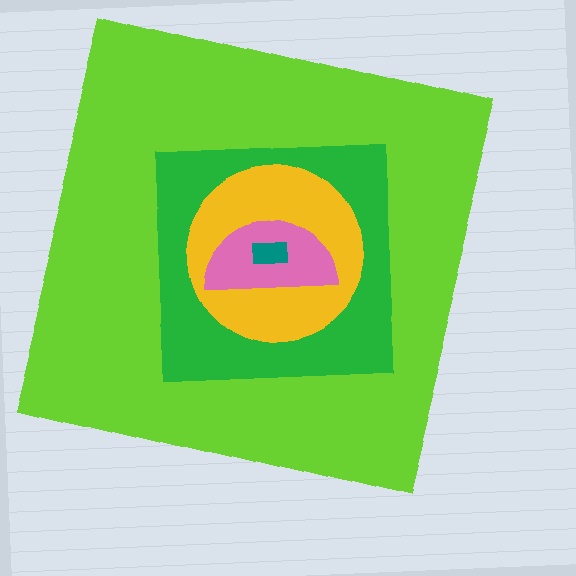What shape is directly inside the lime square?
The green square.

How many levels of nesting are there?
5.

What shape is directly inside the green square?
The yellow circle.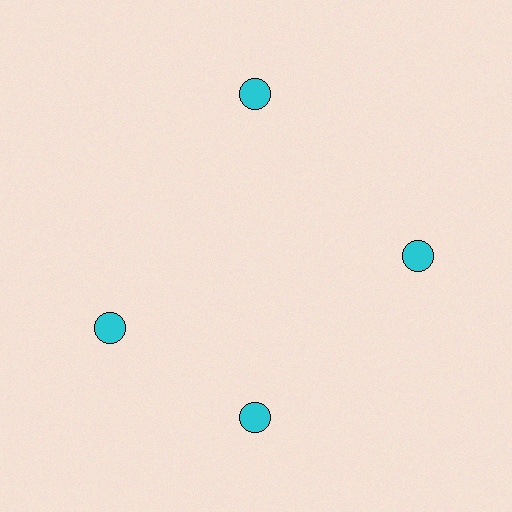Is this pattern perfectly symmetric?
No. The 4 cyan circles are arranged in a ring, but one element near the 9 o'clock position is rotated out of alignment along the ring, breaking the 4-fold rotational symmetry.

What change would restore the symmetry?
The symmetry would be restored by rotating it back into even spacing with its neighbors so that all 4 circles sit at equal angles and equal distance from the center.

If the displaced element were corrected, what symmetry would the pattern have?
It would have 4-fold rotational symmetry — the pattern would map onto itself every 90 degrees.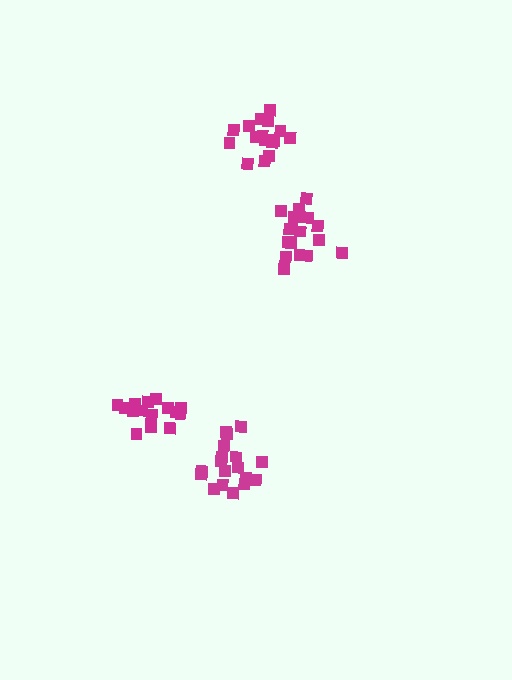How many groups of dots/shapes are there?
There are 4 groups.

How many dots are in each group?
Group 1: 18 dots, Group 2: 18 dots, Group 3: 15 dots, Group 4: 16 dots (67 total).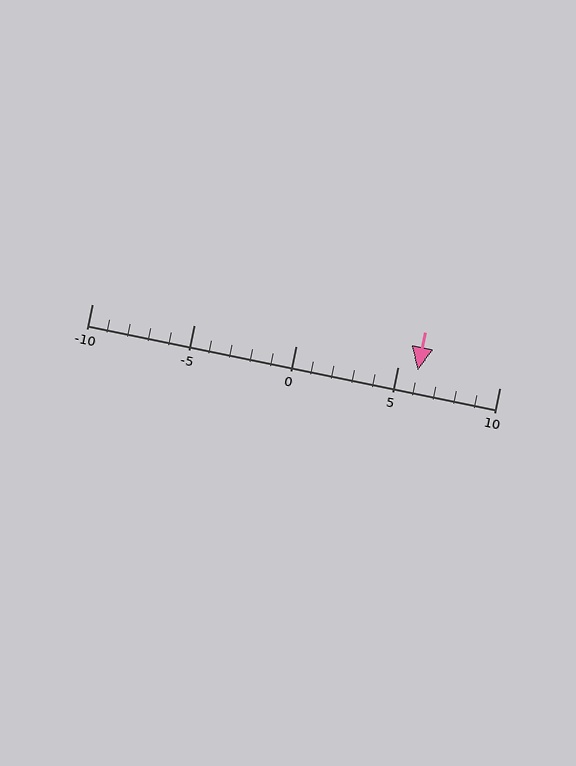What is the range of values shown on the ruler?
The ruler shows values from -10 to 10.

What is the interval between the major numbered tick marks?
The major tick marks are spaced 5 units apart.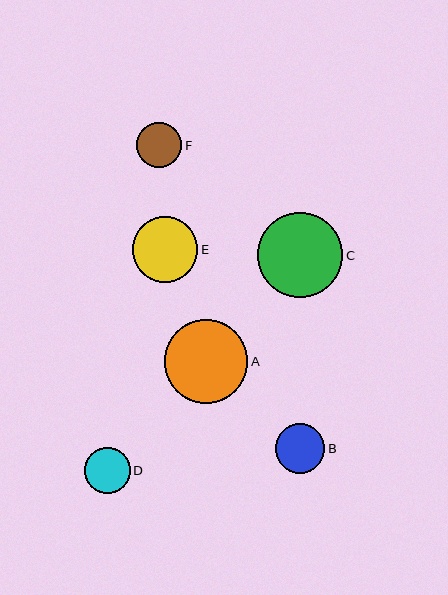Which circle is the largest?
Circle C is the largest with a size of approximately 85 pixels.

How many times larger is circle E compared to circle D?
Circle E is approximately 1.4 times the size of circle D.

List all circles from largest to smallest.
From largest to smallest: C, A, E, B, D, F.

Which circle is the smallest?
Circle F is the smallest with a size of approximately 45 pixels.